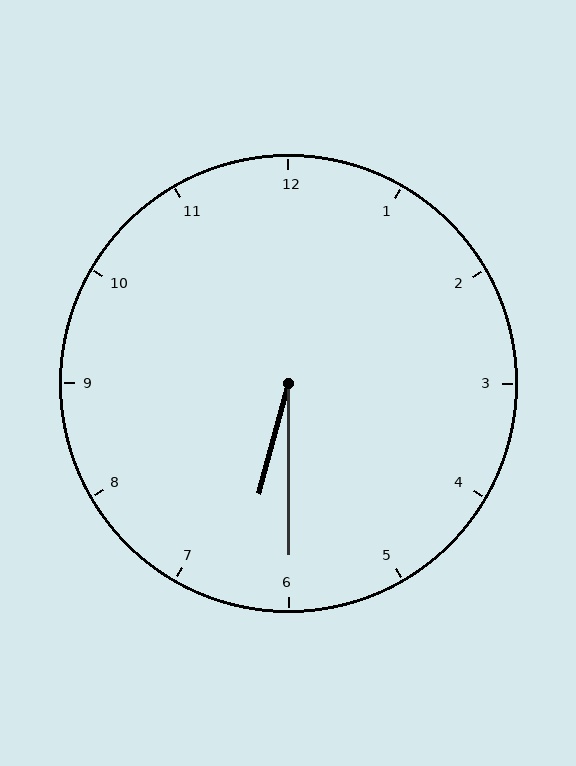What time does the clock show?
6:30.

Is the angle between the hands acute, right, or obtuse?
It is acute.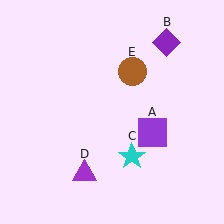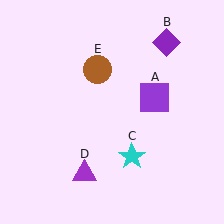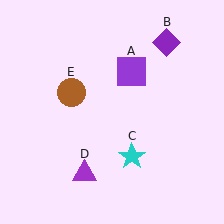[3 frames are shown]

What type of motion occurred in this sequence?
The purple square (object A), brown circle (object E) rotated counterclockwise around the center of the scene.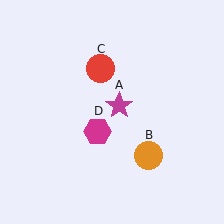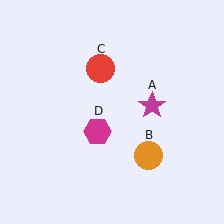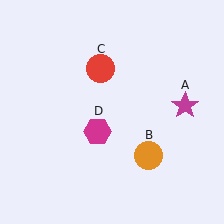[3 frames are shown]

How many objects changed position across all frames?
1 object changed position: magenta star (object A).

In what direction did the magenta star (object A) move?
The magenta star (object A) moved right.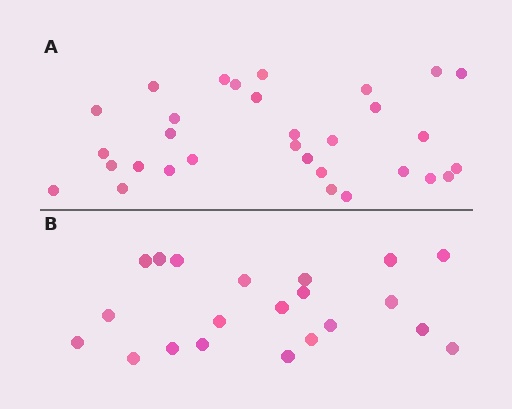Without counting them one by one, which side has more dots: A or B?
Region A (the top region) has more dots.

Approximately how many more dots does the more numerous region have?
Region A has roughly 10 or so more dots than region B.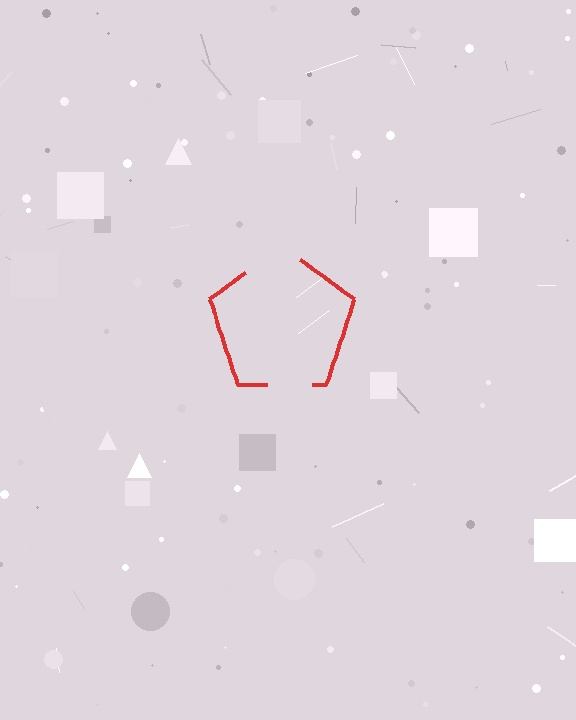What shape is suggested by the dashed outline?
The dashed outline suggests a pentagon.